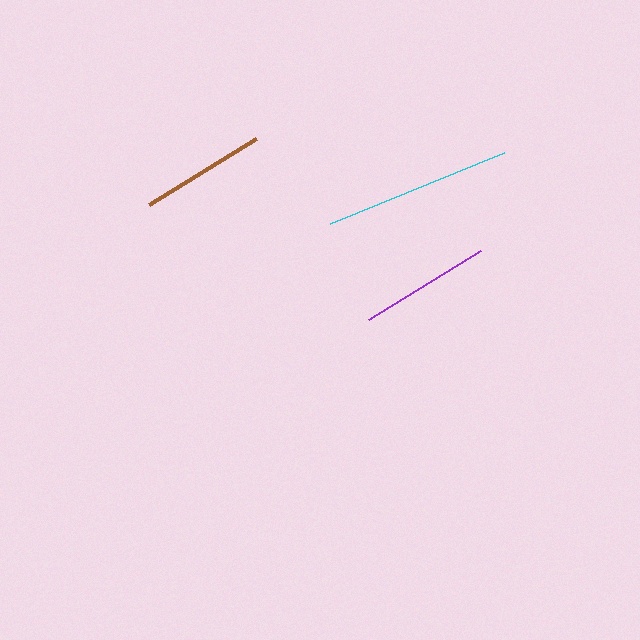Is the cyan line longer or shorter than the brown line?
The cyan line is longer than the brown line.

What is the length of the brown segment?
The brown segment is approximately 126 pixels long.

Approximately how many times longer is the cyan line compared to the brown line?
The cyan line is approximately 1.5 times the length of the brown line.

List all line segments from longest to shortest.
From longest to shortest: cyan, purple, brown.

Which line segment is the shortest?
The brown line is the shortest at approximately 126 pixels.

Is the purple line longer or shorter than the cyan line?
The cyan line is longer than the purple line.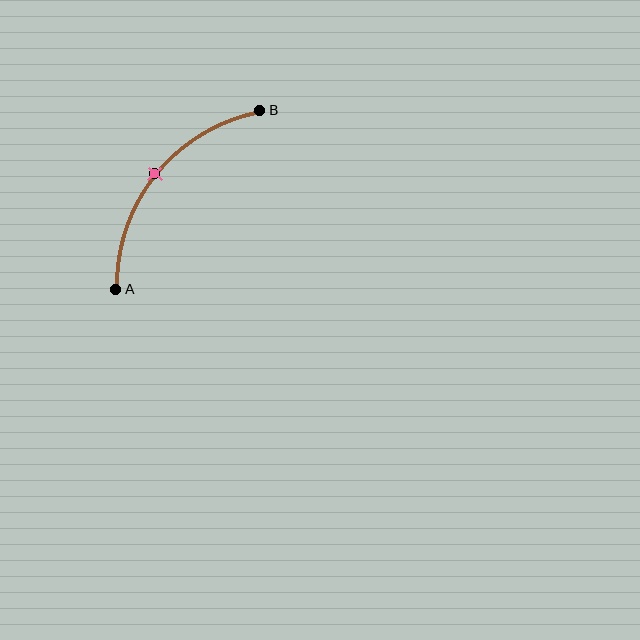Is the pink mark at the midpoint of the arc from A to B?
Yes. The pink mark lies on the arc at equal arc-length from both A and B — it is the arc midpoint.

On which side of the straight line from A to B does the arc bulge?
The arc bulges above and to the left of the straight line connecting A and B.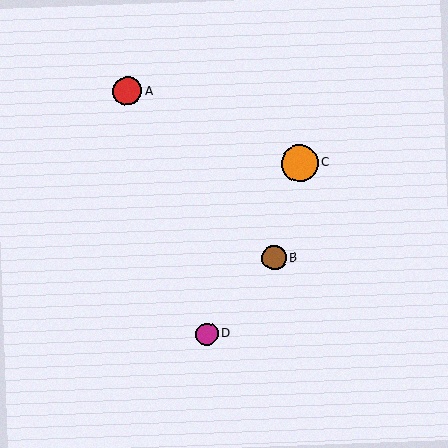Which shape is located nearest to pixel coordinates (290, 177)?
The orange circle (labeled C) at (300, 163) is nearest to that location.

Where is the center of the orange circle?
The center of the orange circle is at (300, 163).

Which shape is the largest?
The orange circle (labeled C) is the largest.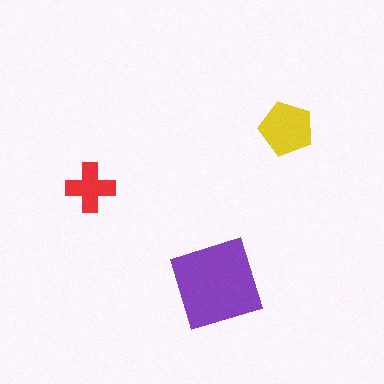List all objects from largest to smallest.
The purple diamond, the yellow pentagon, the red cross.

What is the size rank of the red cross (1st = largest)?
3rd.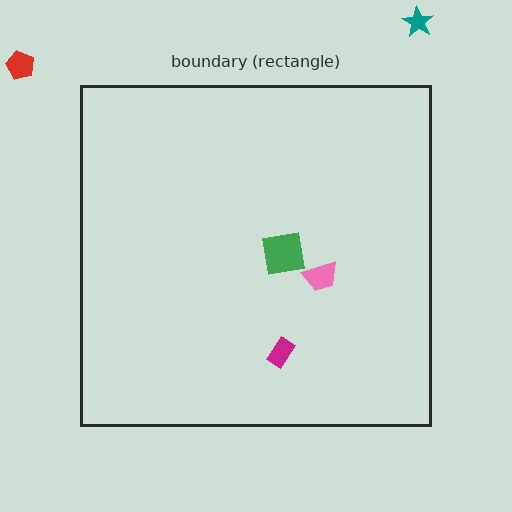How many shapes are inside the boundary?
3 inside, 2 outside.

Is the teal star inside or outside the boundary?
Outside.